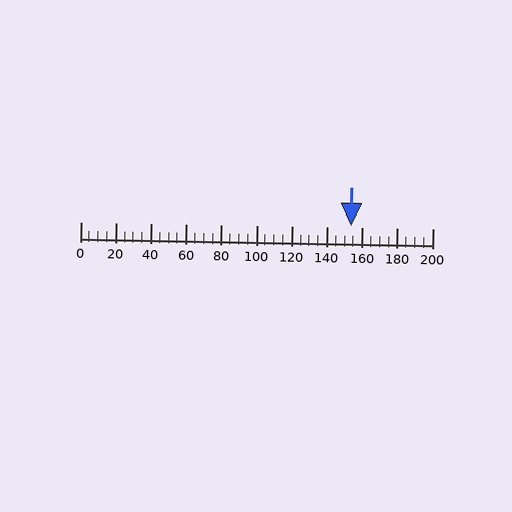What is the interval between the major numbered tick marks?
The major tick marks are spaced 20 units apart.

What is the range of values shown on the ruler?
The ruler shows values from 0 to 200.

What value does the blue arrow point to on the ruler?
The blue arrow points to approximately 154.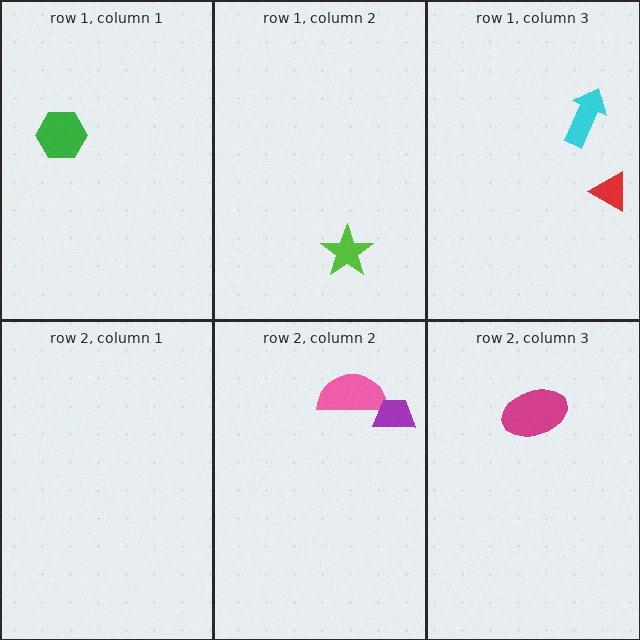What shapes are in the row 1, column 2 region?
The lime star.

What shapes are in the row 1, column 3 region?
The red triangle, the cyan arrow.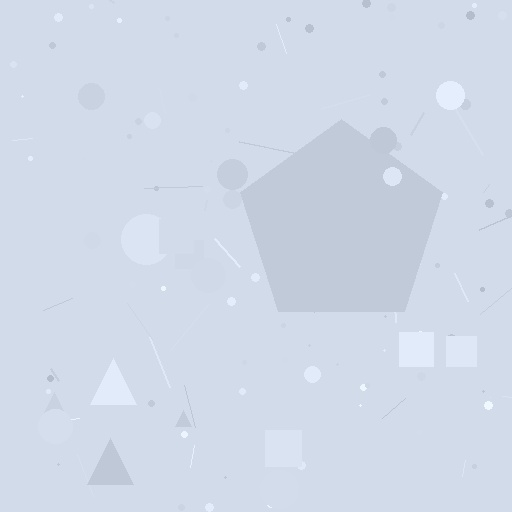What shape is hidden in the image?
A pentagon is hidden in the image.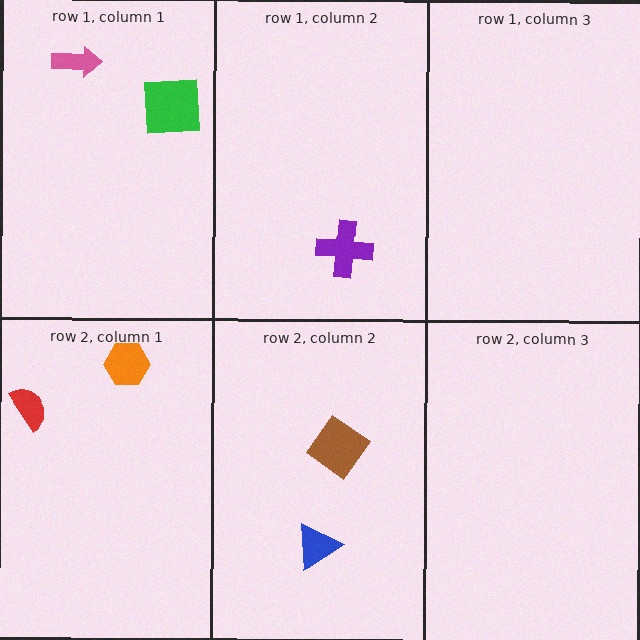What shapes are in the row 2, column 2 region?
The brown diamond, the blue triangle.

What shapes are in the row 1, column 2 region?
The purple cross.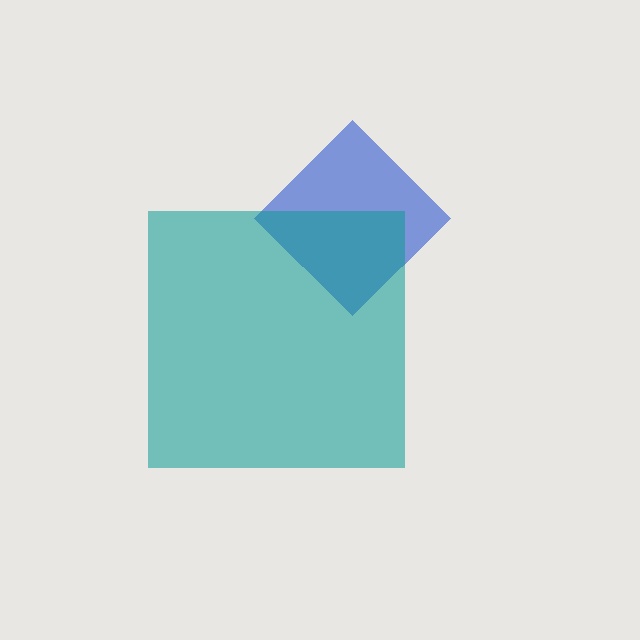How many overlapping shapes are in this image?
There are 2 overlapping shapes in the image.